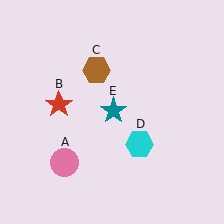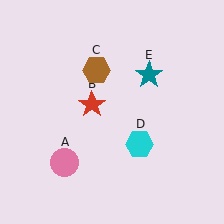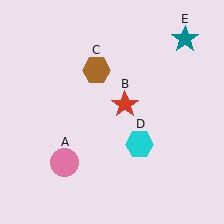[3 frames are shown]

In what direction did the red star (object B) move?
The red star (object B) moved right.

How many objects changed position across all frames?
2 objects changed position: red star (object B), teal star (object E).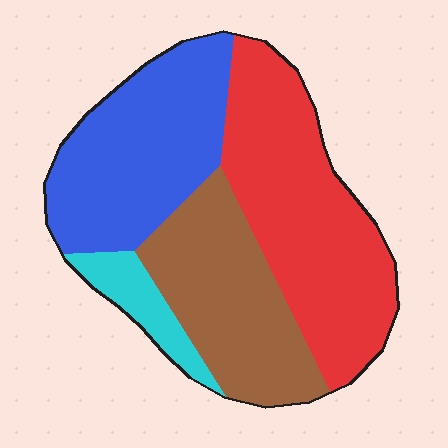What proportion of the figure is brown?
Brown covers roughly 25% of the figure.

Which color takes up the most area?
Red, at roughly 35%.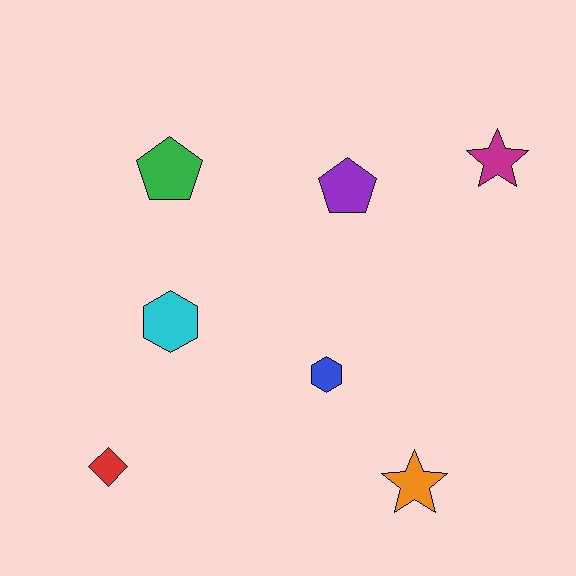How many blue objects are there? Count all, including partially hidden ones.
There is 1 blue object.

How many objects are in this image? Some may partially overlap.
There are 7 objects.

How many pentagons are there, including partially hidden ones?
There are 2 pentagons.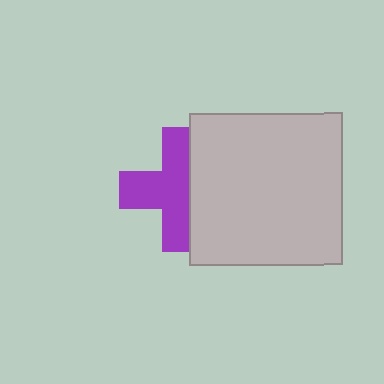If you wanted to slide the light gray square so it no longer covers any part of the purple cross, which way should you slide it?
Slide it right — that is the most direct way to separate the two shapes.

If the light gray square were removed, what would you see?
You would see the complete purple cross.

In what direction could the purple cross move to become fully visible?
The purple cross could move left. That would shift it out from behind the light gray square entirely.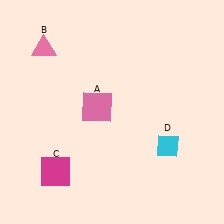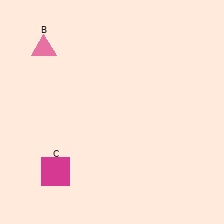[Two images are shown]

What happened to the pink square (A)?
The pink square (A) was removed in Image 2. It was in the top-left area of Image 1.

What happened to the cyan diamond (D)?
The cyan diamond (D) was removed in Image 2. It was in the bottom-right area of Image 1.